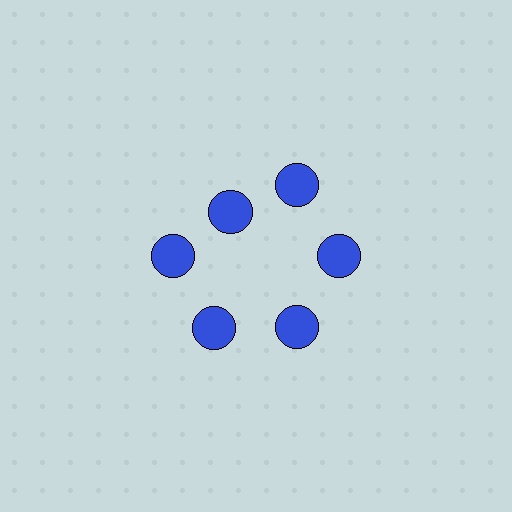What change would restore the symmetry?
The symmetry would be restored by moving it outward, back onto the ring so that all 6 circles sit at equal angles and equal distance from the center.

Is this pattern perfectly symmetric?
No. The 6 blue circles are arranged in a ring, but one element near the 11 o'clock position is pulled inward toward the center, breaking the 6-fold rotational symmetry.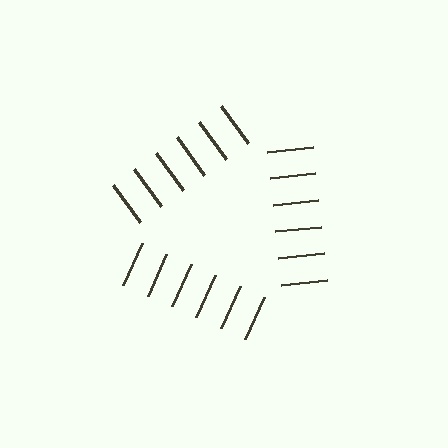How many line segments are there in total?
18 — 6 along each of the 3 edges.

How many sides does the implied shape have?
3 sides — the line-ends trace a triangle.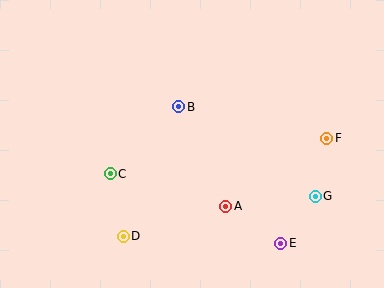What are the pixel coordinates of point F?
Point F is at (327, 138).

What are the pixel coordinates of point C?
Point C is at (110, 174).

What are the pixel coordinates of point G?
Point G is at (315, 196).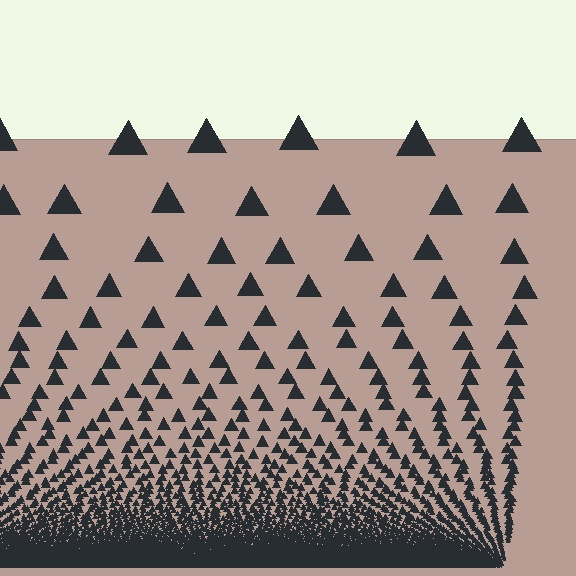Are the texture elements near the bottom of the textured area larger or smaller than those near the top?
Smaller. The gradient is inverted — elements near the bottom are smaller and denser.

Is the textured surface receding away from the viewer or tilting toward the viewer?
The surface appears to tilt toward the viewer. Texture elements get larger and sparser toward the top.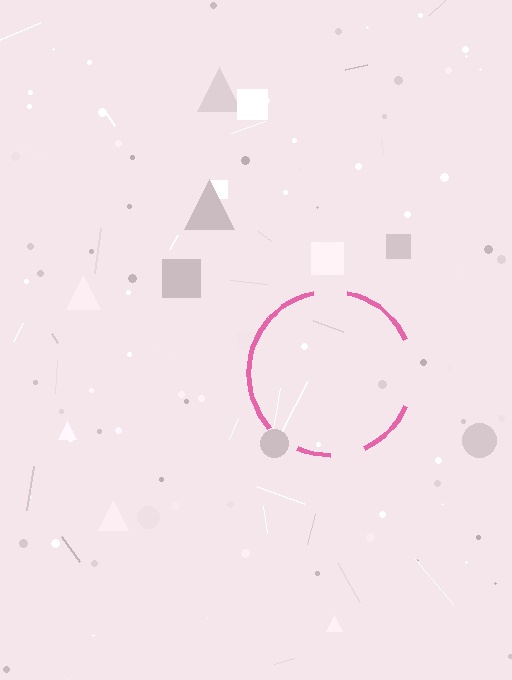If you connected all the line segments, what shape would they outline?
They would outline a circle.